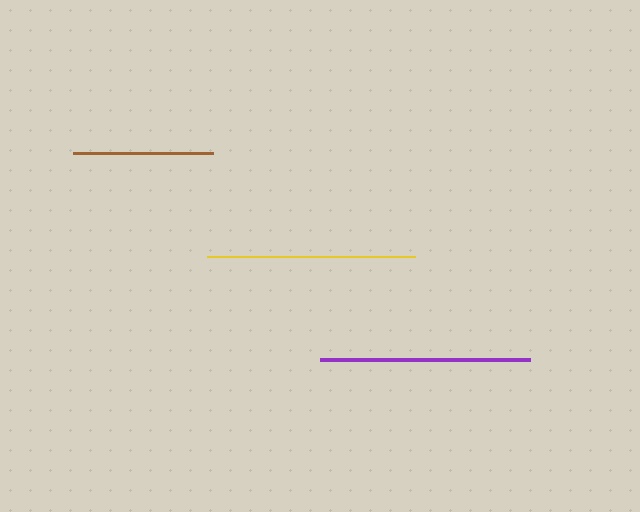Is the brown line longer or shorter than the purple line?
The purple line is longer than the brown line.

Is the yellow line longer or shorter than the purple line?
The purple line is longer than the yellow line.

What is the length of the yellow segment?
The yellow segment is approximately 208 pixels long.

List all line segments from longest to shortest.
From longest to shortest: purple, yellow, brown.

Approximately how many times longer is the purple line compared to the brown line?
The purple line is approximately 1.5 times the length of the brown line.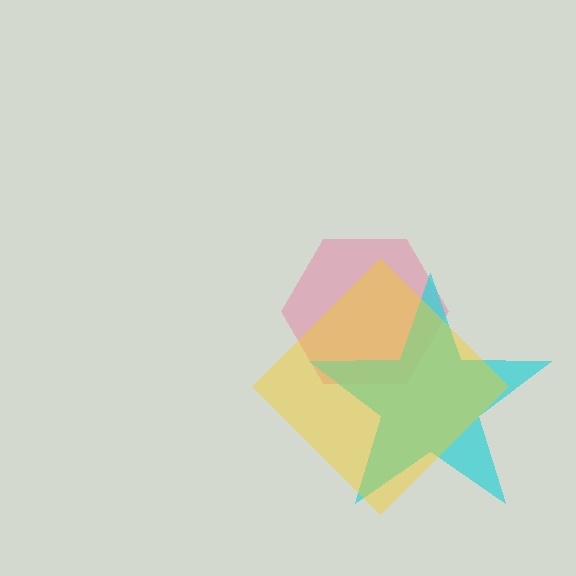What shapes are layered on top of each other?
The layered shapes are: a pink hexagon, a cyan star, a yellow diamond.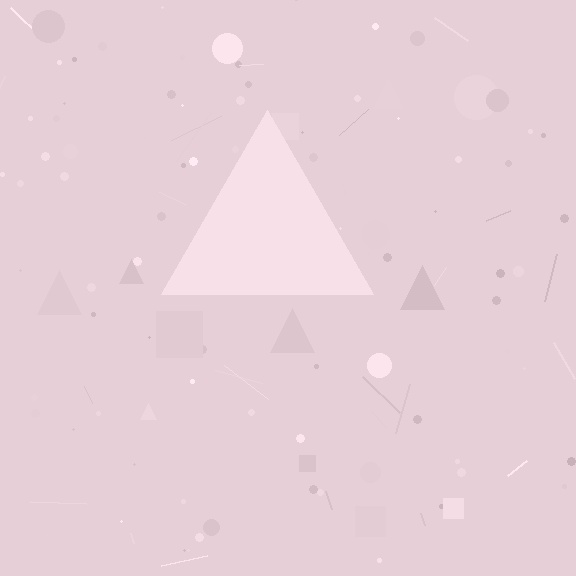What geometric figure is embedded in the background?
A triangle is embedded in the background.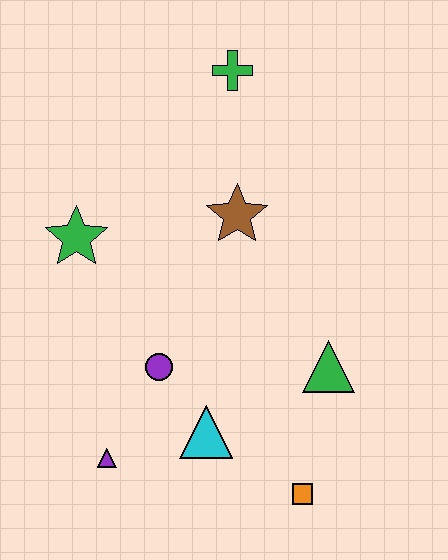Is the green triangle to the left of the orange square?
No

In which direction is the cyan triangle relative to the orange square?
The cyan triangle is to the left of the orange square.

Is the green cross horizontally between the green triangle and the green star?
Yes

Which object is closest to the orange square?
The cyan triangle is closest to the orange square.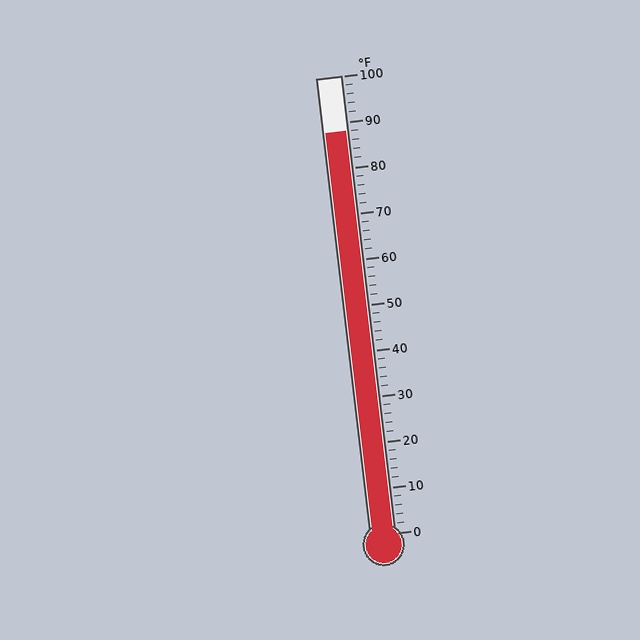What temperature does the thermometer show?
The thermometer shows approximately 88°F.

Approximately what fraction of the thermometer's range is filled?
The thermometer is filled to approximately 90% of its range.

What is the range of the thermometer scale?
The thermometer scale ranges from 0°F to 100°F.